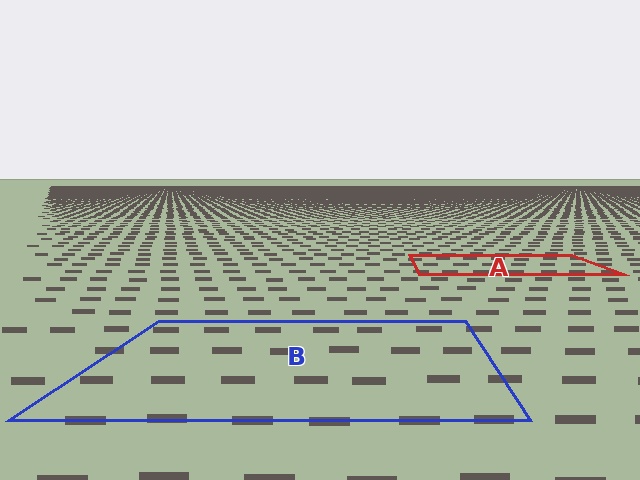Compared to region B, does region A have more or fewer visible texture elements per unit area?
Region A has more texture elements per unit area — they are packed more densely because it is farther away.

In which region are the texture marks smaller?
The texture marks are smaller in region A, because it is farther away.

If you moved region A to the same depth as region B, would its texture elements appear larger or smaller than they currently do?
They would appear larger. At a closer depth, the same texture elements are projected at a bigger on-screen size.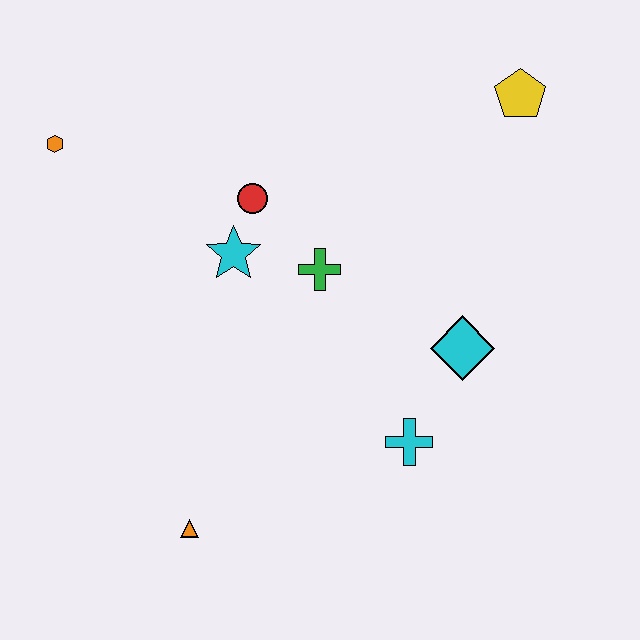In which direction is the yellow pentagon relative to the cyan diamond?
The yellow pentagon is above the cyan diamond.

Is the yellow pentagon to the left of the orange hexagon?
No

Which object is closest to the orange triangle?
The cyan cross is closest to the orange triangle.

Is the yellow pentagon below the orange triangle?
No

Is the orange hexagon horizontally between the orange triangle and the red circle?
No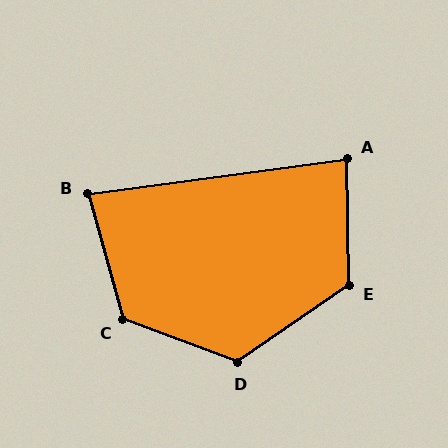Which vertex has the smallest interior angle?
B, at approximately 82 degrees.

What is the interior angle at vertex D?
Approximately 125 degrees (obtuse).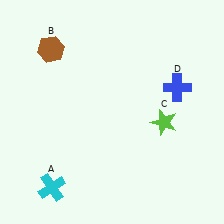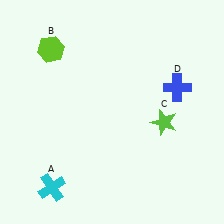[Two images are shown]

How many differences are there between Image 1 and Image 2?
There is 1 difference between the two images.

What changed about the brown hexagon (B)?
In Image 1, B is brown. In Image 2, it changed to lime.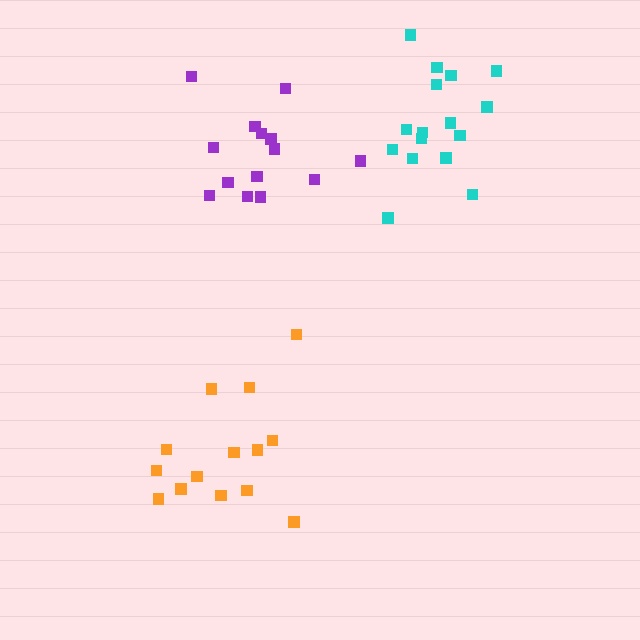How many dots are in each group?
Group 1: 14 dots, Group 2: 16 dots, Group 3: 14 dots (44 total).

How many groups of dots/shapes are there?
There are 3 groups.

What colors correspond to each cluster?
The clusters are colored: orange, cyan, purple.